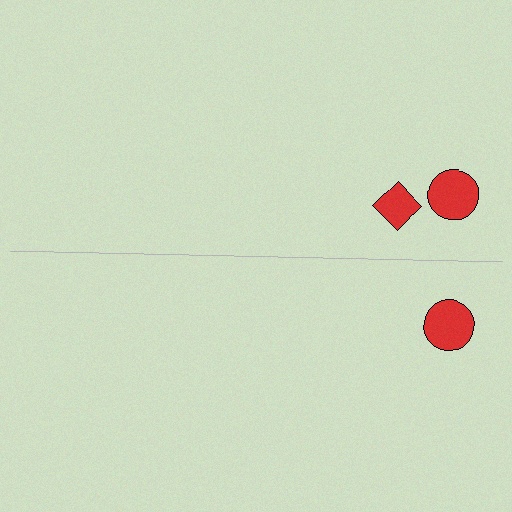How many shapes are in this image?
There are 3 shapes in this image.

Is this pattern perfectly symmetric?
No, the pattern is not perfectly symmetric. A red diamond is missing from the bottom side.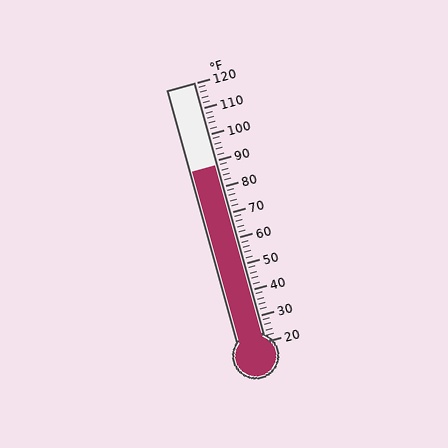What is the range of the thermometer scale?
The thermometer scale ranges from 20°F to 120°F.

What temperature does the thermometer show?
The thermometer shows approximately 88°F.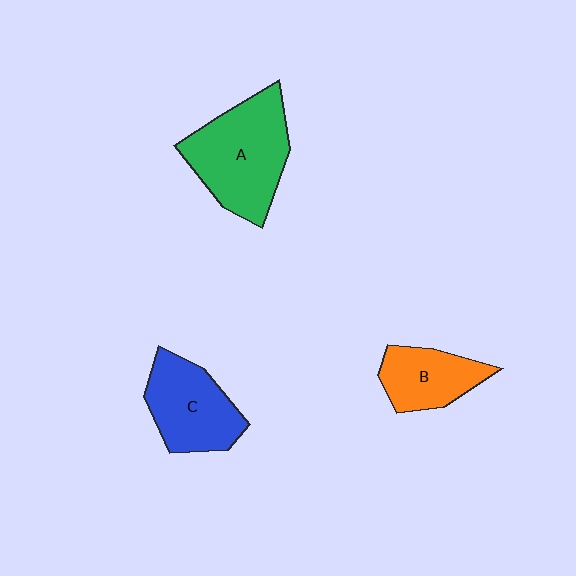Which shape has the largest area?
Shape A (green).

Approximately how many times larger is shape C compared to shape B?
Approximately 1.3 times.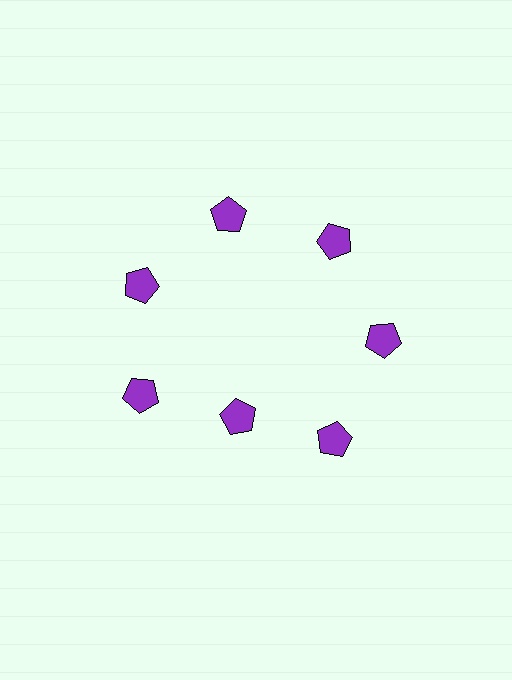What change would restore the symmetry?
The symmetry would be restored by moving it outward, back onto the ring so that all 7 pentagons sit at equal angles and equal distance from the center.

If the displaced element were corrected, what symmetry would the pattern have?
It would have 7-fold rotational symmetry — the pattern would map onto itself every 51 degrees.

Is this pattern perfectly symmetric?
No. The 7 purple pentagons are arranged in a ring, but one element near the 6 o'clock position is pulled inward toward the center, breaking the 7-fold rotational symmetry.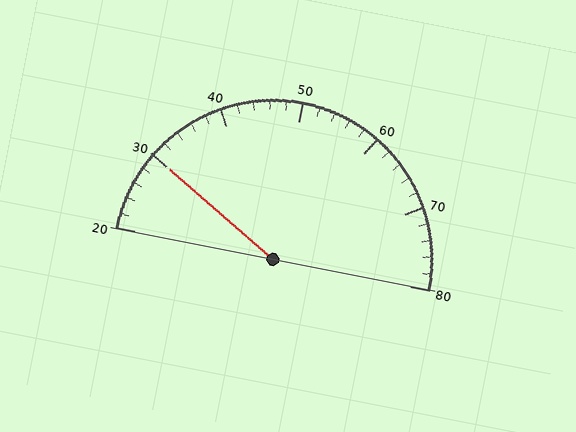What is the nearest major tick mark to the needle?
The nearest major tick mark is 30.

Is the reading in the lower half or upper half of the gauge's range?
The reading is in the lower half of the range (20 to 80).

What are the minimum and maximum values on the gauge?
The gauge ranges from 20 to 80.